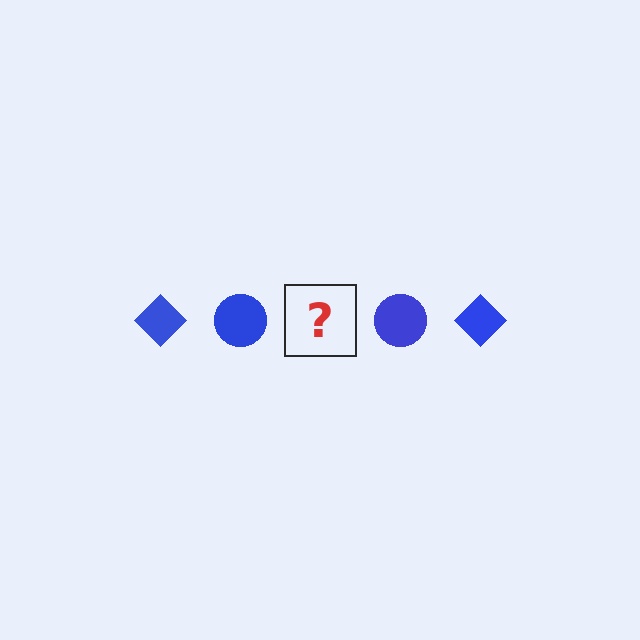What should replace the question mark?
The question mark should be replaced with a blue diamond.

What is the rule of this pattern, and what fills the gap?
The rule is that the pattern cycles through diamond, circle shapes in blue. The gap should be filled with a blue diamond.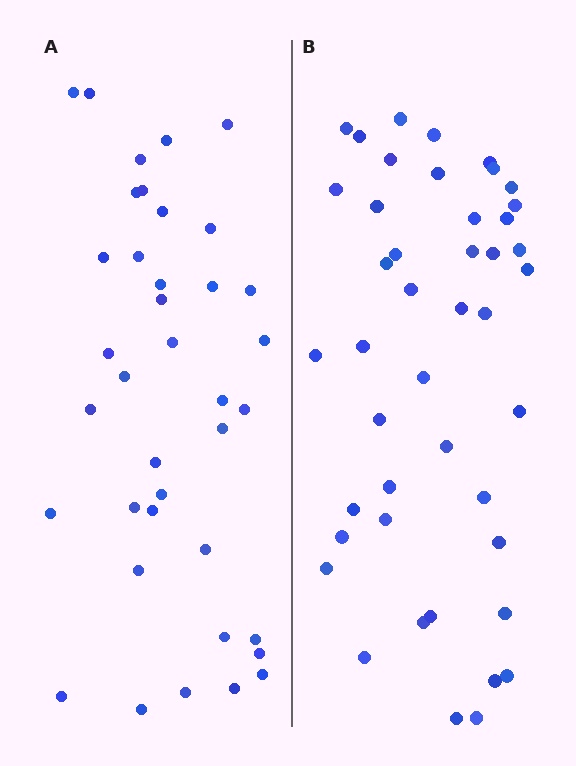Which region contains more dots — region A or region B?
Region B (the right region) has more dots.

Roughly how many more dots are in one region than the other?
Region B has about 6 more dots than region A.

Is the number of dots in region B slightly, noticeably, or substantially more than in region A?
Region B has only slightly more — the two regions are fairly close. The ratio is roughly 1.2 to 1.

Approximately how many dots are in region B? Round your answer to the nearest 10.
About 40 dots. (The exact count is 44, which rounds to 40.)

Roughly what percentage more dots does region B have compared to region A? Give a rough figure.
About 15% more.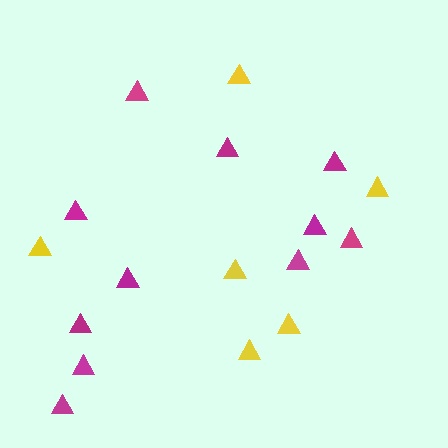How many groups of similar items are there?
There are 2 groups: one group of magenta triangles (11) and one group of yellow triangles (6).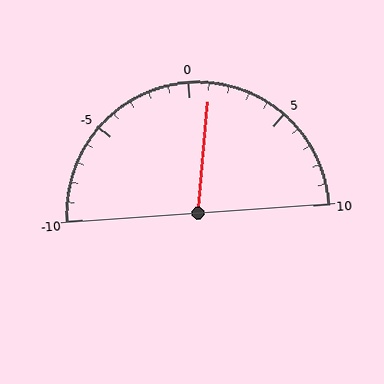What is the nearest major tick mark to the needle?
The nearest major tick mark is 0.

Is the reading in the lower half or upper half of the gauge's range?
The reading is in the upper half of the range (-10 to 10).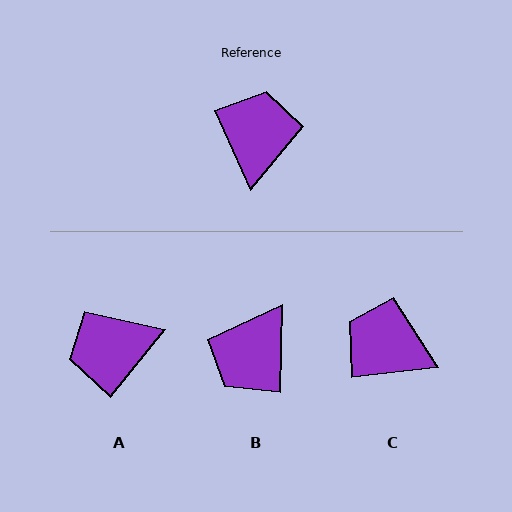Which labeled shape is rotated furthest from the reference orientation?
B, about 154 degrees away.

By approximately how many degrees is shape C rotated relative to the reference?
Approximately 72 degrees counter-clockwise.